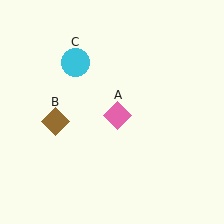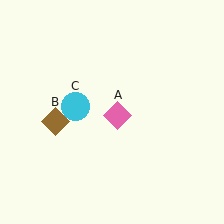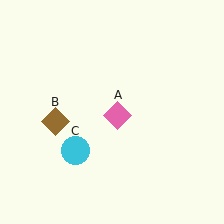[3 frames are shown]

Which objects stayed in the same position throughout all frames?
Pink diamond (object A) and brown diamond (object B) remained stationary.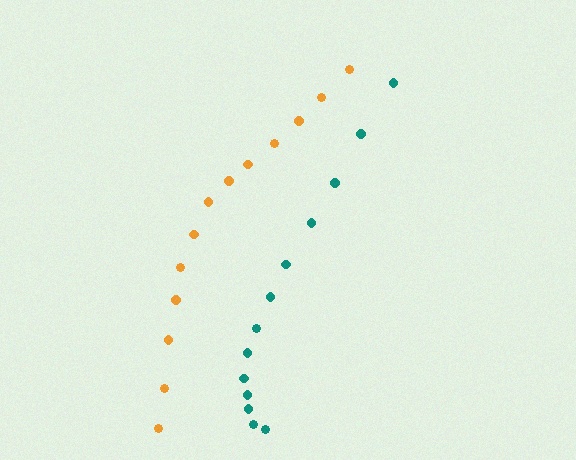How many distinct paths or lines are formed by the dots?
There are 2 distinct paths.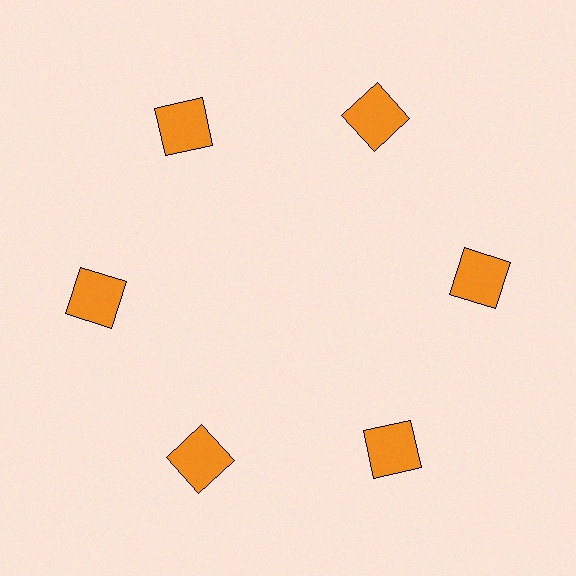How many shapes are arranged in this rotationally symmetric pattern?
There are 6 shapes, arranged in 6 groups of 1.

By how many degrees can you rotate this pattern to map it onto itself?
The pattern maps onto itself every 60 degrees of rotation.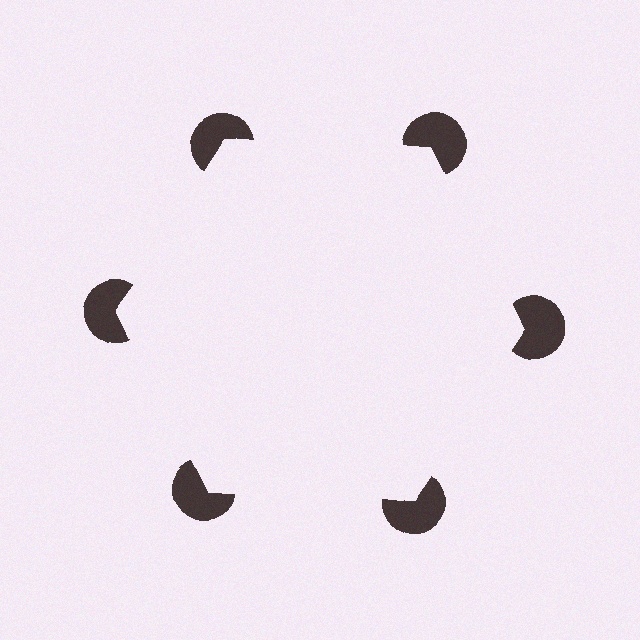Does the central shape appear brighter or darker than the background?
It typically appears slightly brighter than the background, even though no actual brightness change is drawn.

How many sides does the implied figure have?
6 sides.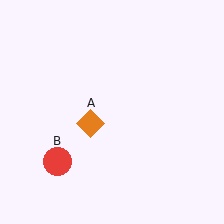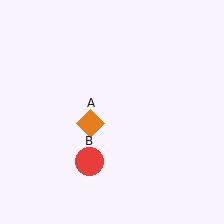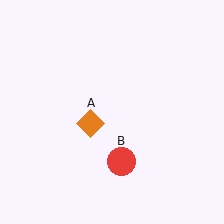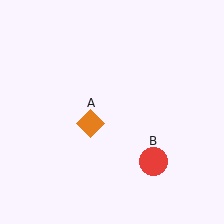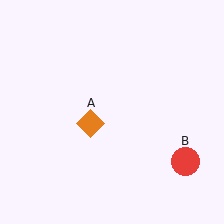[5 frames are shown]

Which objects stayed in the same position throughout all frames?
Orange diamond (object A) remained stationary.